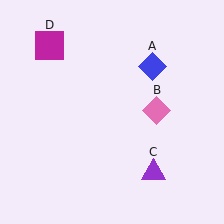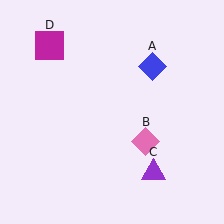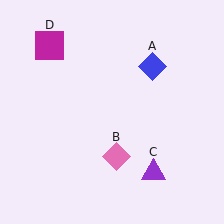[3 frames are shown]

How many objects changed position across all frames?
1 object changed position: pink diamond (object B).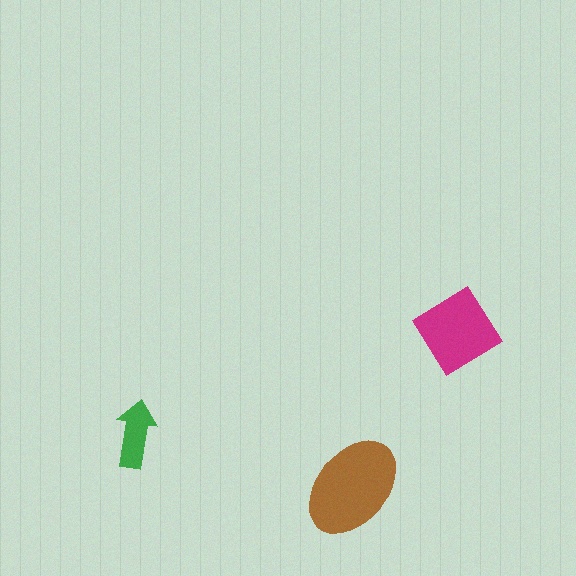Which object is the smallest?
The green arrow.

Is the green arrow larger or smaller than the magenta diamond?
Smaller.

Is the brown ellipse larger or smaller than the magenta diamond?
Larger.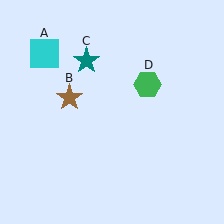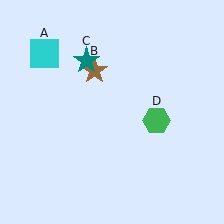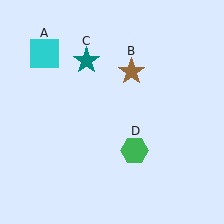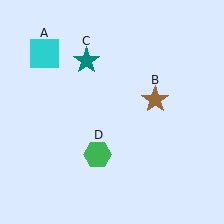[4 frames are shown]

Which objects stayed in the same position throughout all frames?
Cyan square (object A) and teal star (object C) remained stationary.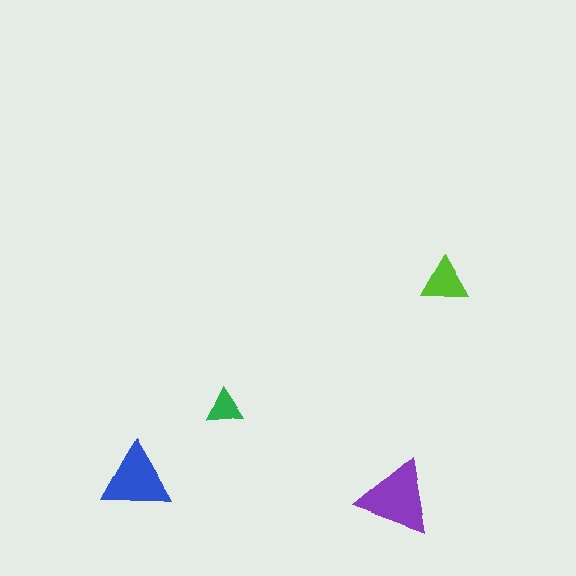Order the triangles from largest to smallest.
the purple one, the blue one, the lime one, the green one.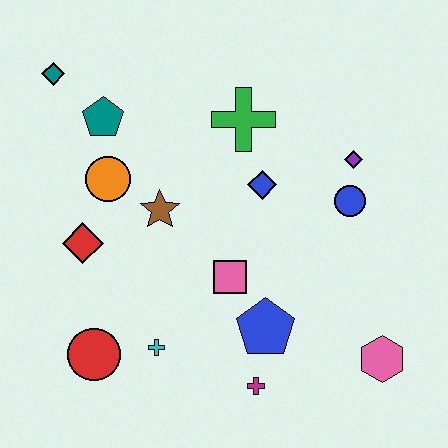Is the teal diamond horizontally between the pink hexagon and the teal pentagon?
No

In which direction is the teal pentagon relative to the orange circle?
The teal pentagon is above the orange circle.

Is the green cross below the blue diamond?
No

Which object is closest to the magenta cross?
The blue pentagon is closest to the magenta cross.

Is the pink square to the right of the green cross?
No